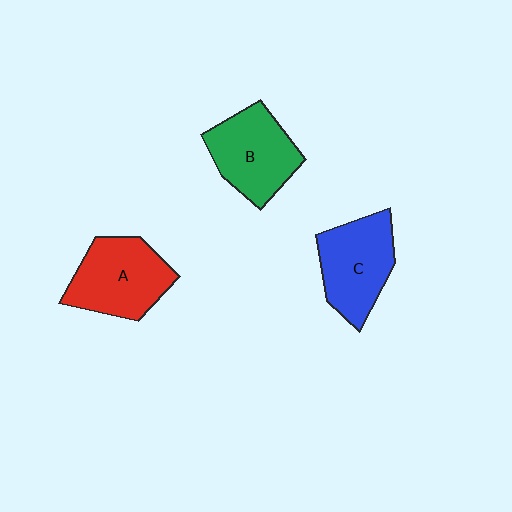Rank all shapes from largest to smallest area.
From largest to smallest: A (red), C (blue), B (green).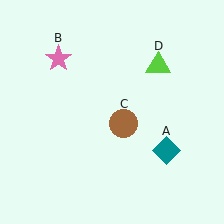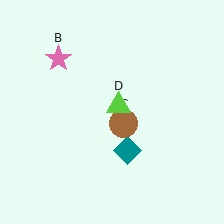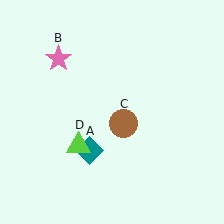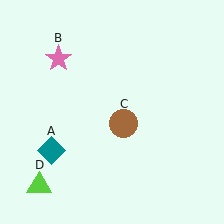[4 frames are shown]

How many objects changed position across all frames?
2 objects changed position: teal diamond (object A), lime triangle (object D).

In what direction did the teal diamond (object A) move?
The teal diamond (object A) moved left.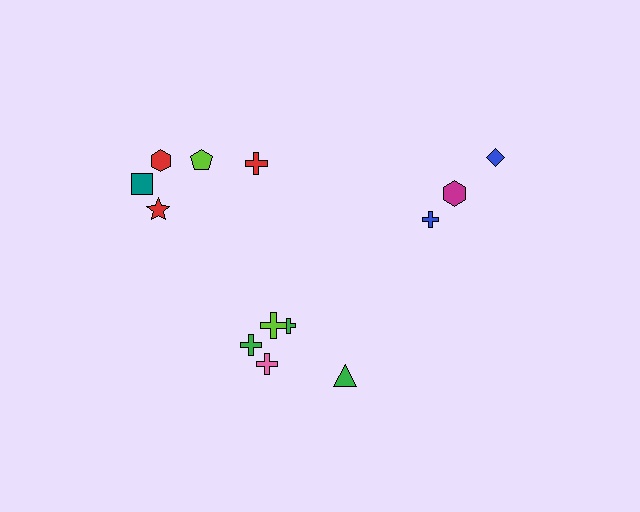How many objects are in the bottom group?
There are 5 objects.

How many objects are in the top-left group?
There are 5 objects.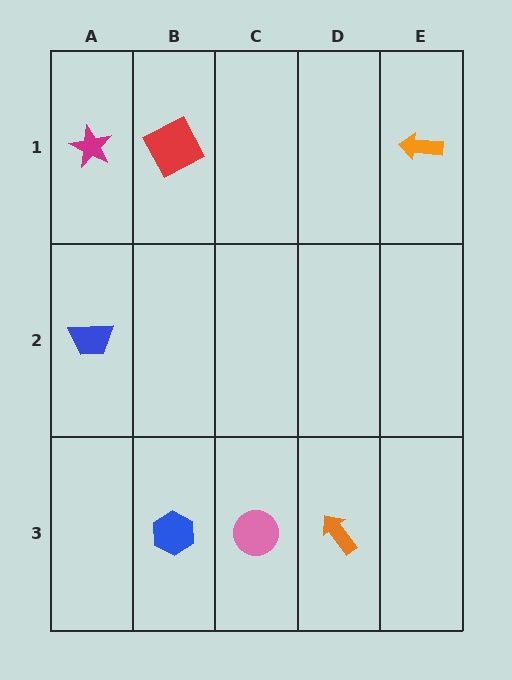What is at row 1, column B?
A red square.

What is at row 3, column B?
A blue hexagon.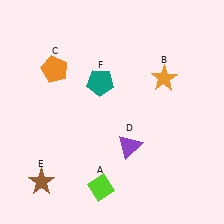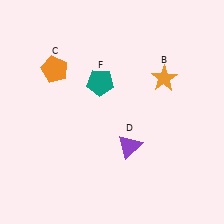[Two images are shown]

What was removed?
The lime diamond (A), the brown star (E) were removed in Image 2.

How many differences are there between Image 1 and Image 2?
There are 2 differences between the two images.